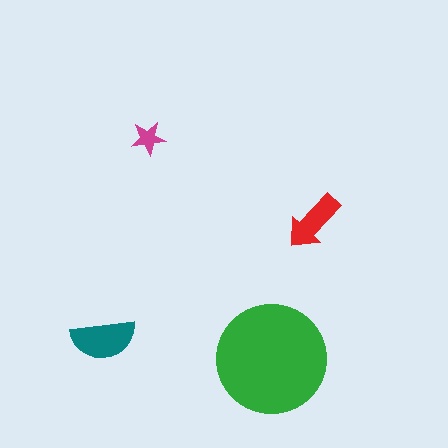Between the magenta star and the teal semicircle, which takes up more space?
The teal semicircle.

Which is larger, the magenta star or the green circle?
The green circle.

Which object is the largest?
The green circle.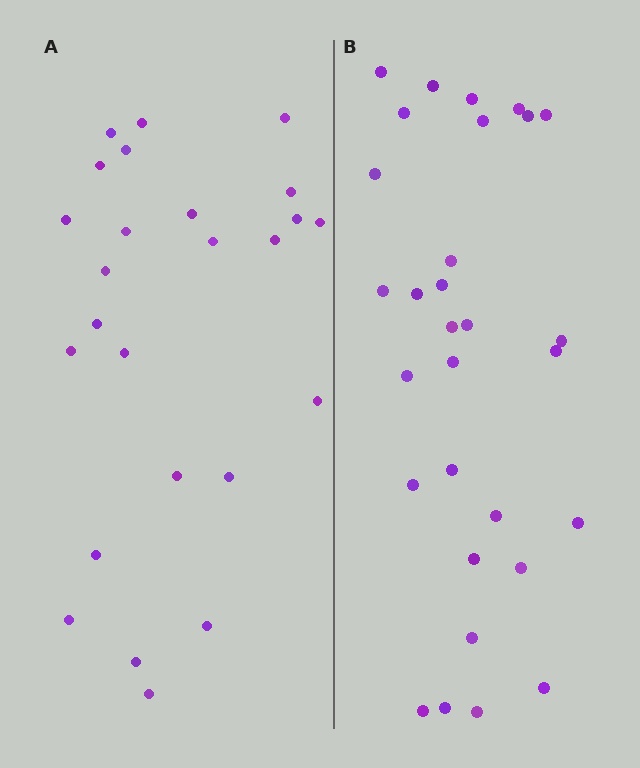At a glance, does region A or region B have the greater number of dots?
Region B (the right region) has more dots.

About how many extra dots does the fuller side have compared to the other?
Region B has about 5 more dots than region A.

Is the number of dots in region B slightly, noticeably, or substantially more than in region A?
Region B has only slightly more — the two regions are fairly close. The ratio is roughly 1.2 to 1.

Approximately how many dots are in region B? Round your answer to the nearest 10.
About 30 dots.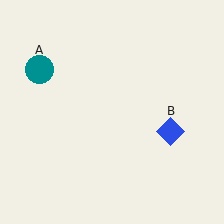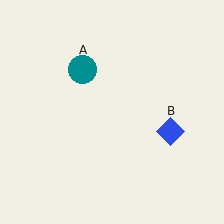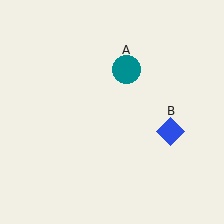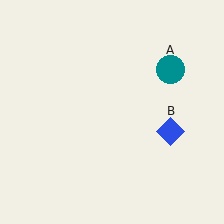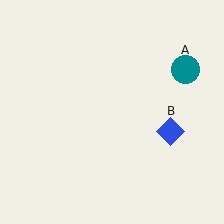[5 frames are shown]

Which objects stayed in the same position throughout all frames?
Blue diamond (object B) remained stationary.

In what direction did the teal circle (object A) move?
The teal circle (object A) moved right.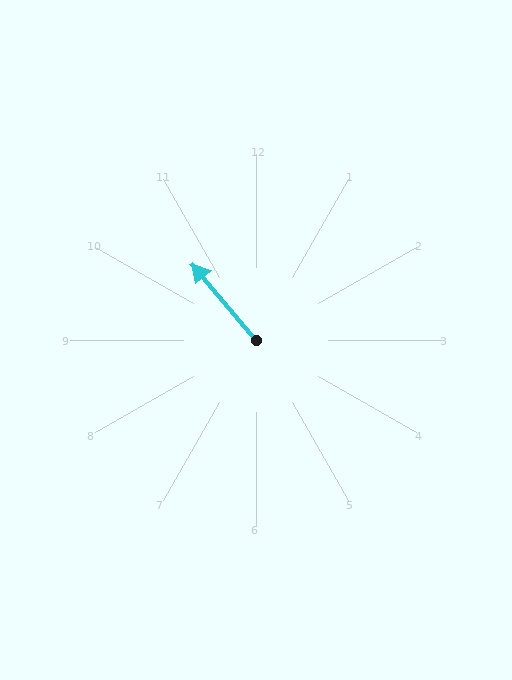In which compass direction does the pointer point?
Northwest.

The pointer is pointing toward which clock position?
Roughly 11 o'clock.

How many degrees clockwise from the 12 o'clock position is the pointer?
Approximately 320 degrees.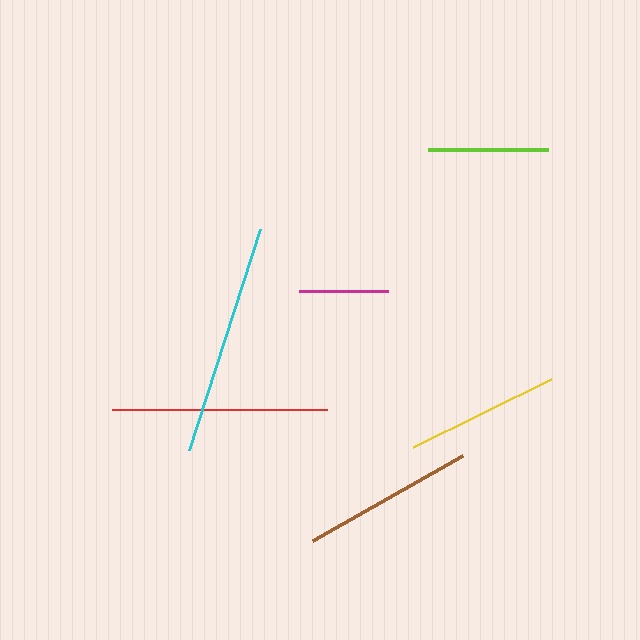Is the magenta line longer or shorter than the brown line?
The brown line is longer than the magenta line.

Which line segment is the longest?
The cyan line is the longest at approximately 233 pixels.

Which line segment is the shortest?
The magenta line is the shortest at approximately 89 pixels.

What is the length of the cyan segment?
The cyan segment is approximately 233 pixels long.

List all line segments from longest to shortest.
From longest to shortest: cyan, red, brown, yellow, lime, magenta.